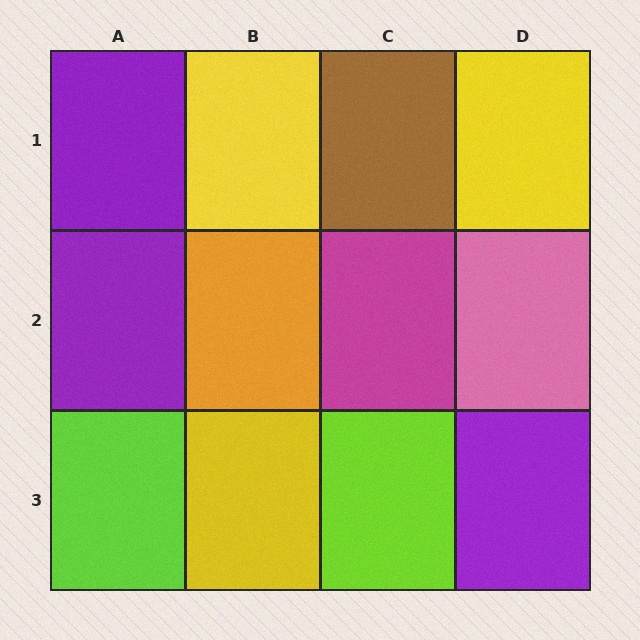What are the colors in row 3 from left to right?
Lime, yellow, lime, purple.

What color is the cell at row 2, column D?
Pink.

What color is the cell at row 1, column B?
Yellow.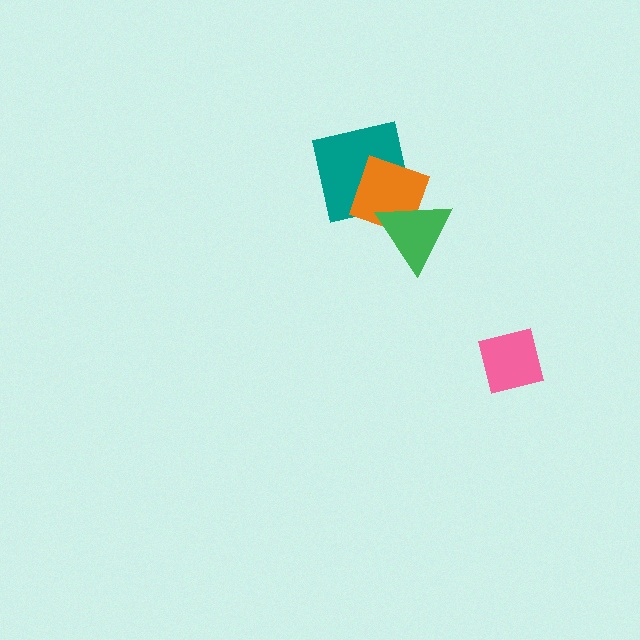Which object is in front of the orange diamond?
The green triangle is in front of the orange diamond.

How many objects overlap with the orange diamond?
2 objects overlap with the orange diamond.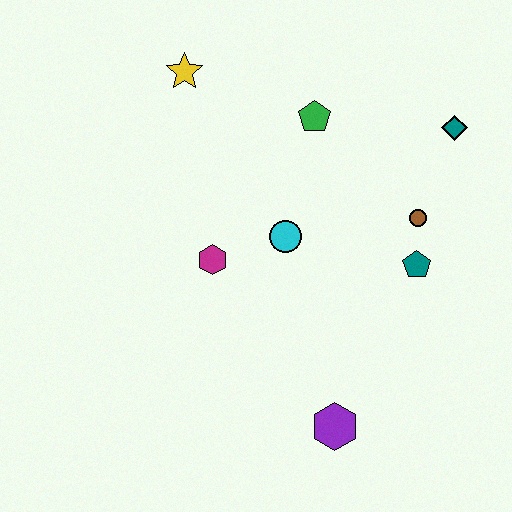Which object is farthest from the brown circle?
The yellow star is farthest from the brown circle.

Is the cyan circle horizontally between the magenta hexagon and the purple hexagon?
Yes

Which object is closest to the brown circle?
The teal pentagon is closest to the brown circle.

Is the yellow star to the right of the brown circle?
No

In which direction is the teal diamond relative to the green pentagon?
The teal diamond is to the right of the green pentagon.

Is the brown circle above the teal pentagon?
Yes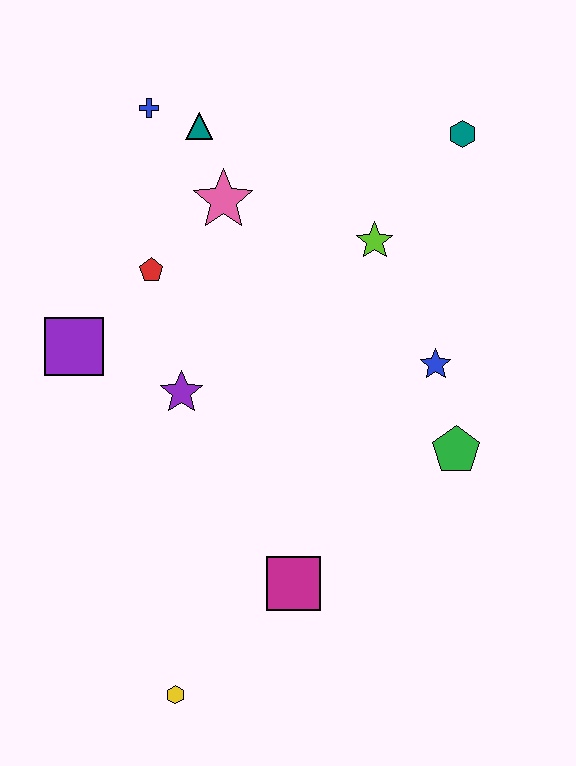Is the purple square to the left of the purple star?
Yes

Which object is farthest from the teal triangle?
The yellow hexagon is farthest from the teal triangle.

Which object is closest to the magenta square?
The yellow hexagon is closest to the magenta square.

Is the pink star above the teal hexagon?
No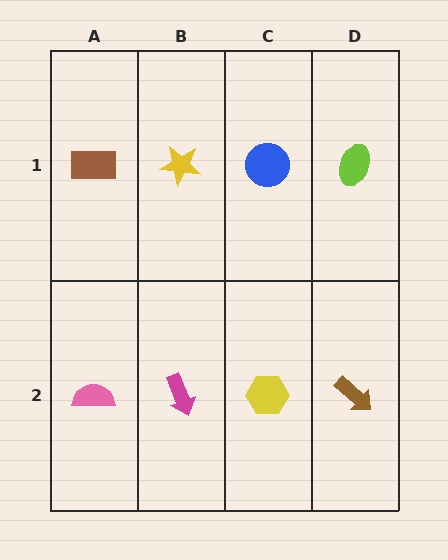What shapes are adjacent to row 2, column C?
A blue circle (row 1, column C), a magenta arrow (row 2, column B), a brown arrow (row 2, column D).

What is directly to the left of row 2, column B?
A pink semicircle.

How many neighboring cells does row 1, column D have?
2.